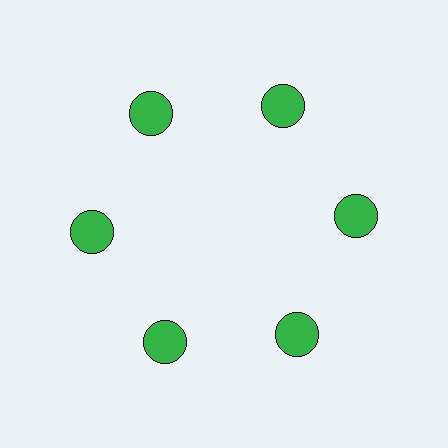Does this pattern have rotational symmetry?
Yes, this pattern has 6-fold rotational symmetry. It looks the same after rotating 60 degrees around the center.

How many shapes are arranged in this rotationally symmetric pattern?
There are 6 shapes, arranged in 6 groups of 1.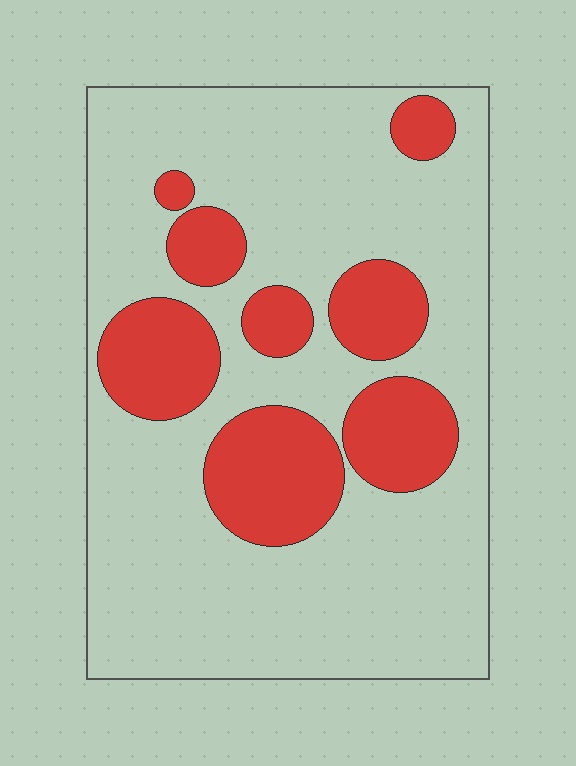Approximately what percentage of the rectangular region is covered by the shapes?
Approximately 25%.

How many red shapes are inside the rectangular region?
8.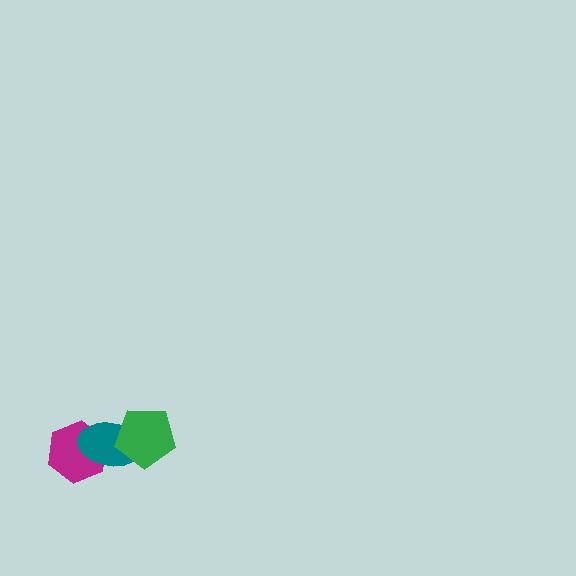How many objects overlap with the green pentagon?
1 object overlaps with the green pentagon.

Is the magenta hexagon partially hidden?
Yes, it is partially covered by another shape.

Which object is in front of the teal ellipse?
The green pentagon is in front of the teal ellipse.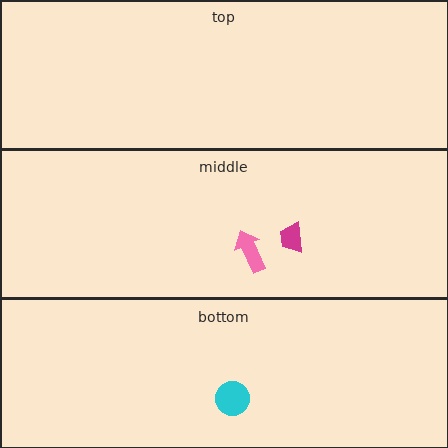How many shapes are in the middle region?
2.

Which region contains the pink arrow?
The middle region.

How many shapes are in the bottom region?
1.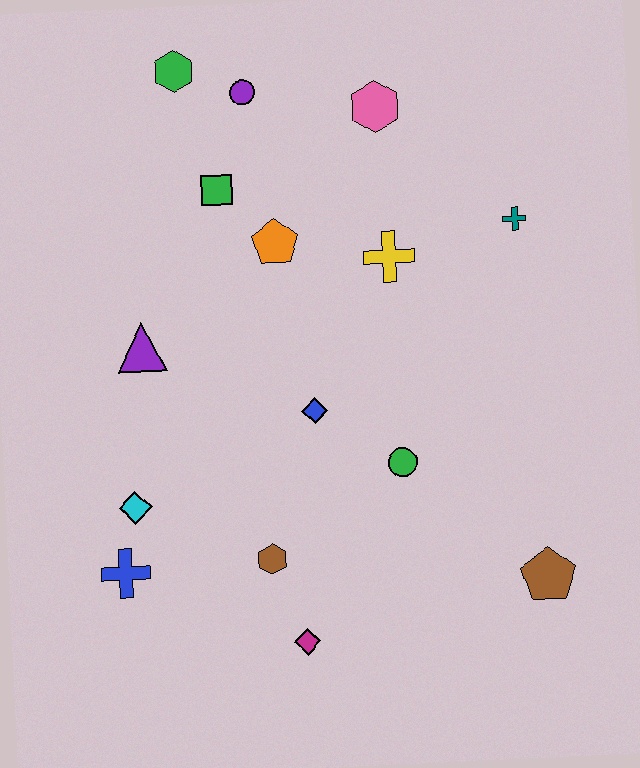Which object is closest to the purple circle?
The green hexagon is closest to the purple circle.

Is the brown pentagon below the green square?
Yes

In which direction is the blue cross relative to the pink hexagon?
The blue cross is below the pink hexagon.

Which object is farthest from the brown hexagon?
The green hexagon is farthest from the brown hexagon.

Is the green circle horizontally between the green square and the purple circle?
No